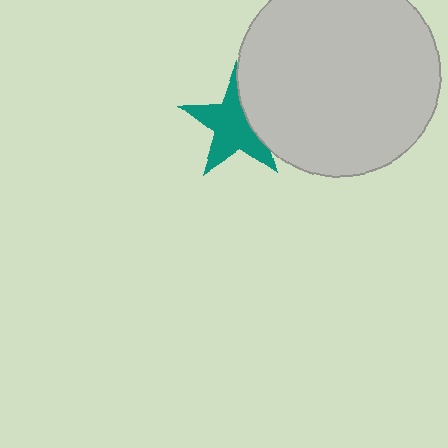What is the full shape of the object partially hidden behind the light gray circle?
The partially hidden object is a teal star.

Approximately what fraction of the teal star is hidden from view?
Roughly 30% of the teal star is hidden behind the light gray circle.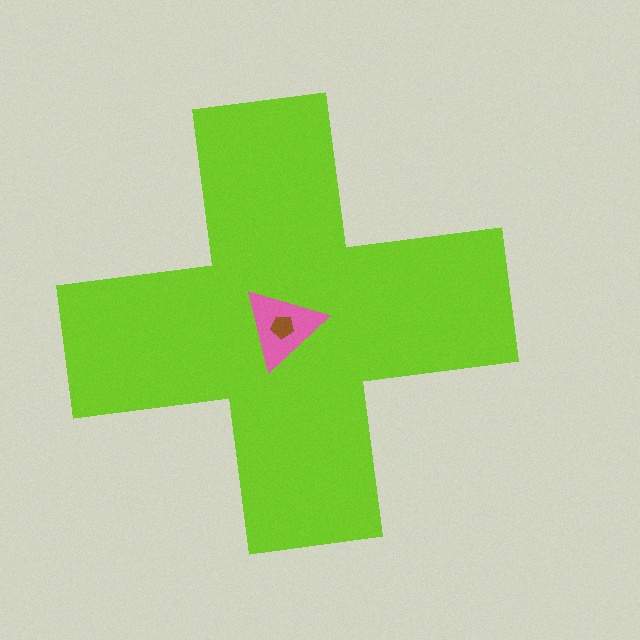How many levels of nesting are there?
3.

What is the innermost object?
The brown pentagon.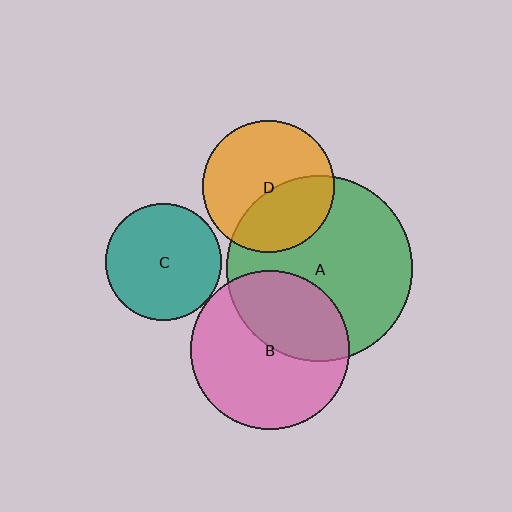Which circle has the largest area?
Circle A (green).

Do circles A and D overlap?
Yes.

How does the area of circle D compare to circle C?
Approximately 1.3 times.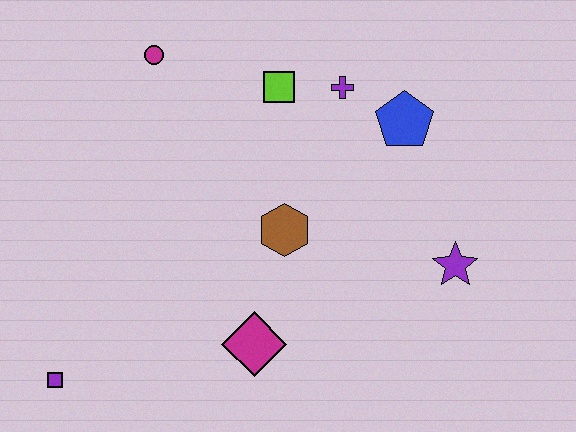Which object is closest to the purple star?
The blue pentagon is closest to the purple star.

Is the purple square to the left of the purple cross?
Yes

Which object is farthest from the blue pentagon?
The purple square is farthest from the blue pentagon.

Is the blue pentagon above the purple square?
Yes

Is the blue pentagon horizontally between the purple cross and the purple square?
No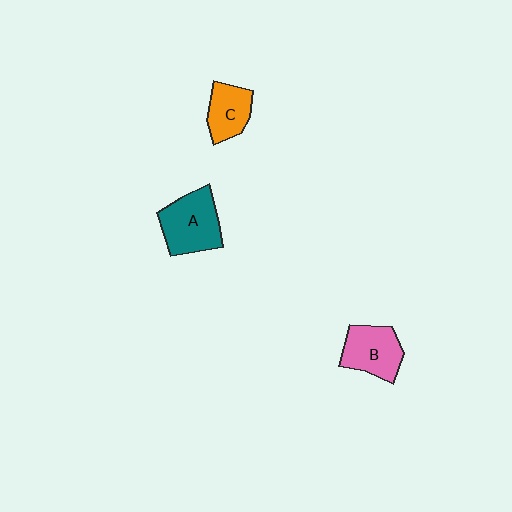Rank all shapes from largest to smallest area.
From largest to smallest: A (teal), B (pink), C (orange).